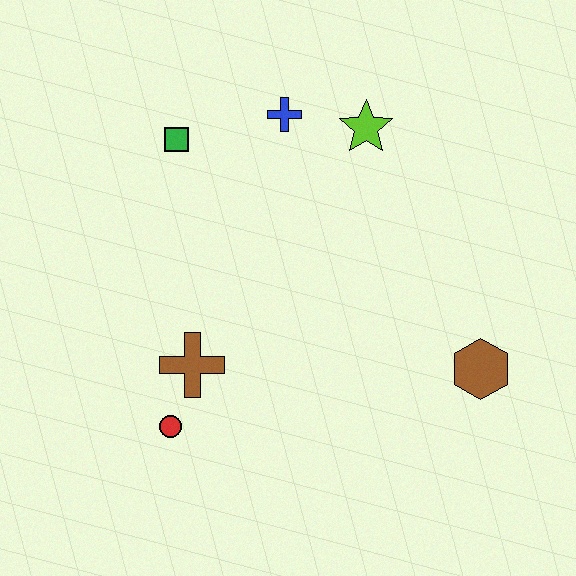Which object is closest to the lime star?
The blue cross is closest to the lime star.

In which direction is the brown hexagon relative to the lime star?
The brown hexagon is below the lime star.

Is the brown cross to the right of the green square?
Yes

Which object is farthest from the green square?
The brown hexagon is farthest from the green square.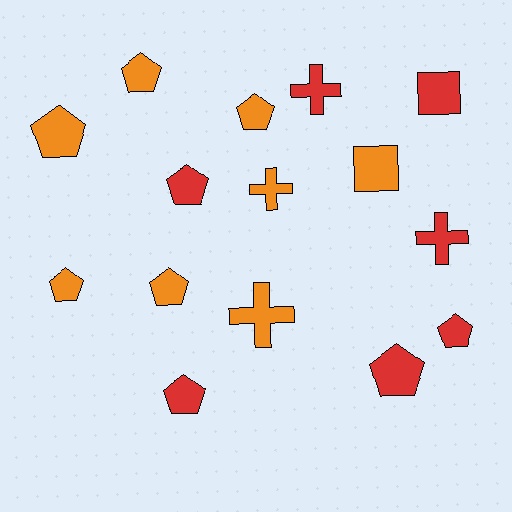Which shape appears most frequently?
Pentagon, with 9 objects.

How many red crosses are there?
There are 2 red crosses.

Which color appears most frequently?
Orange, with 8 objects.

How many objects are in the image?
There are 15 objects.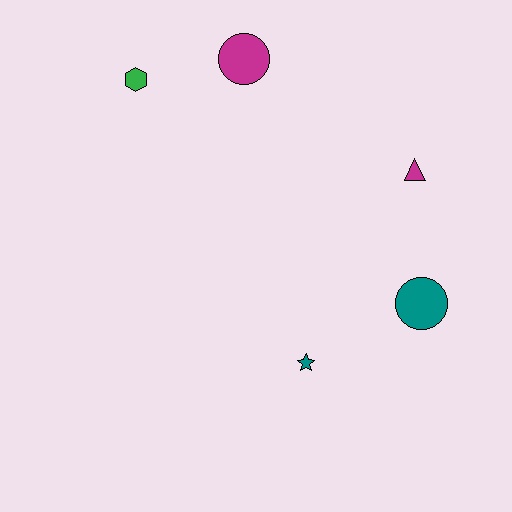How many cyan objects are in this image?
There are no cyan objects.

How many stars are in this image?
There is 1 star.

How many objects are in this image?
There are 5 objects.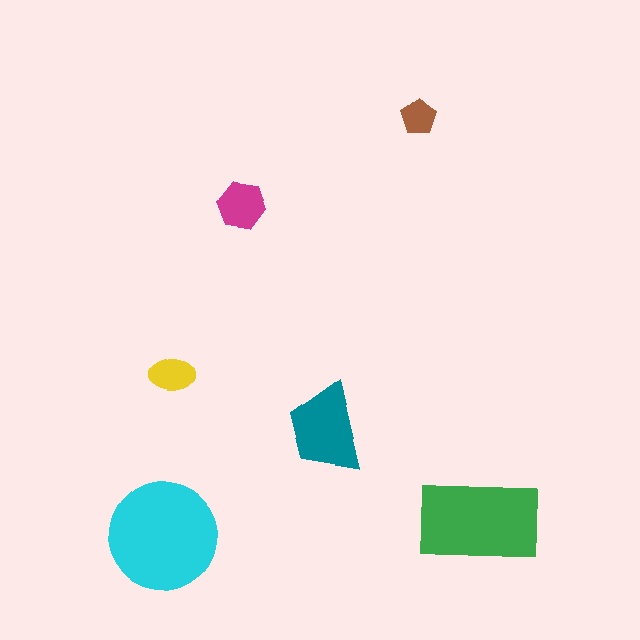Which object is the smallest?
The brown pentagon.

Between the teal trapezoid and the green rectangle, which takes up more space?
The green rectangle.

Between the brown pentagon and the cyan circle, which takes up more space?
The cyan circle.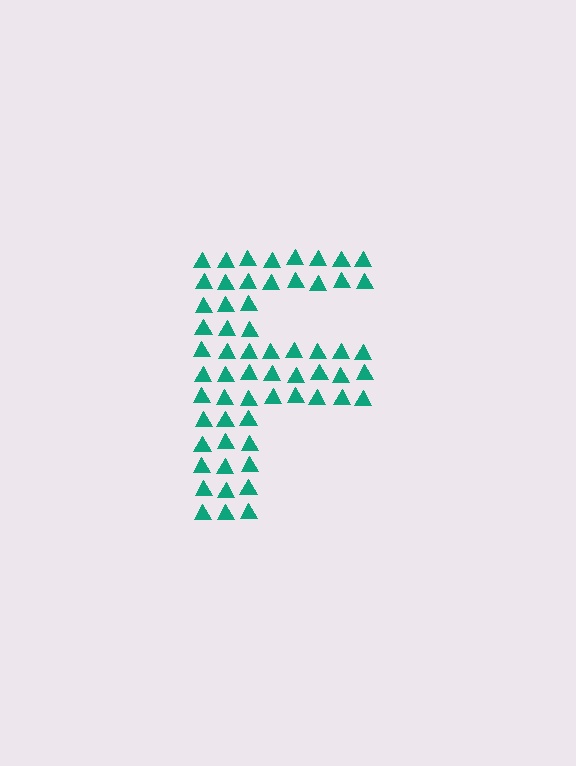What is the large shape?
The large shape is the letter F.